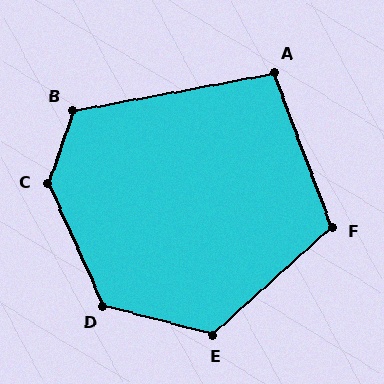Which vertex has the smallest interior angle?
A, at approximately 100 degrees.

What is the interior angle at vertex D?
Approximately 129 degrees (obtuse).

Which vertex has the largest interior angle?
C, at approximately 137 degrees.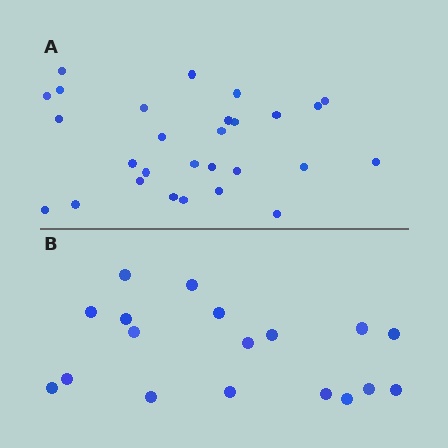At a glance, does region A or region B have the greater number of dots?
Region A (the top region) has more dots.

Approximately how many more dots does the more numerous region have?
Region A has roughly 10 or so more dots than region B.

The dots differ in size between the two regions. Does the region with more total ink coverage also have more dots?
No. Region B has more total ink coverage because its dots are larger, but region A actually contains more individual dots. Total area can be misleading — the number of items is what matters here.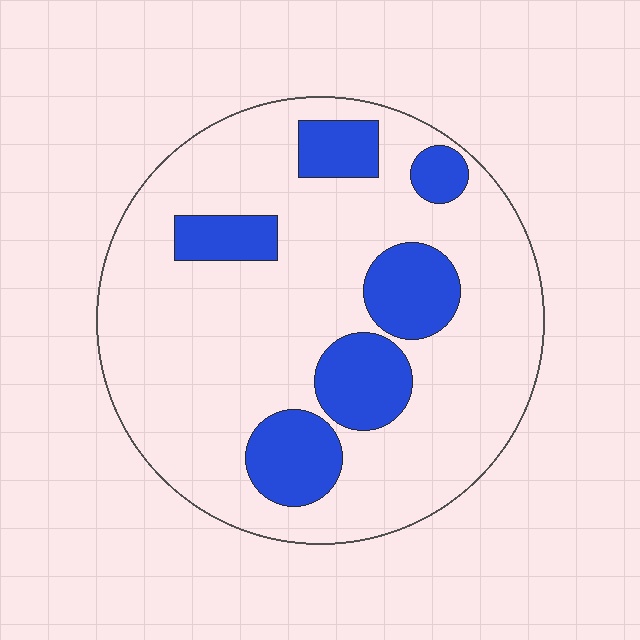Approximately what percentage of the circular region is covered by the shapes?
Approximately 20%.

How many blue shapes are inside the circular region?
6.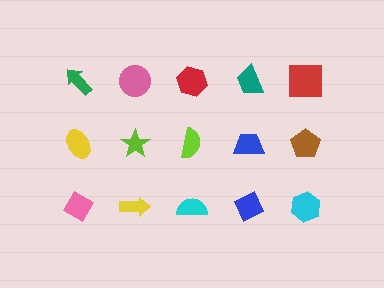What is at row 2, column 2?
A lime star.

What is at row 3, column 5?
A cyan hexagon.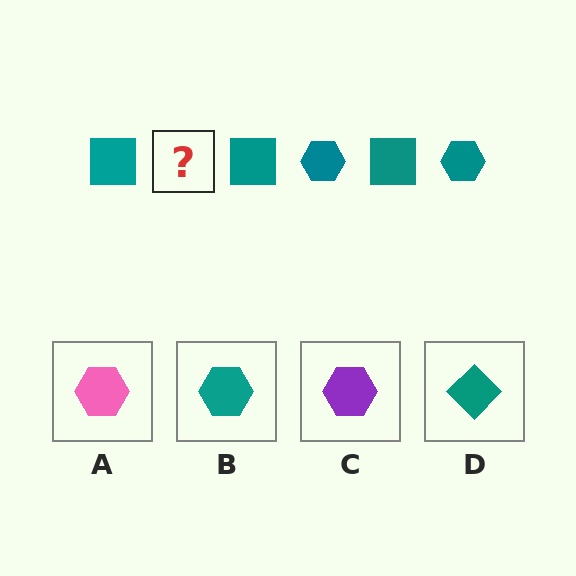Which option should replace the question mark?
Option B.